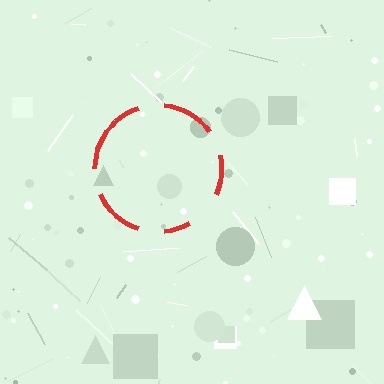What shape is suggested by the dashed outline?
The dashed outline suggests a circle.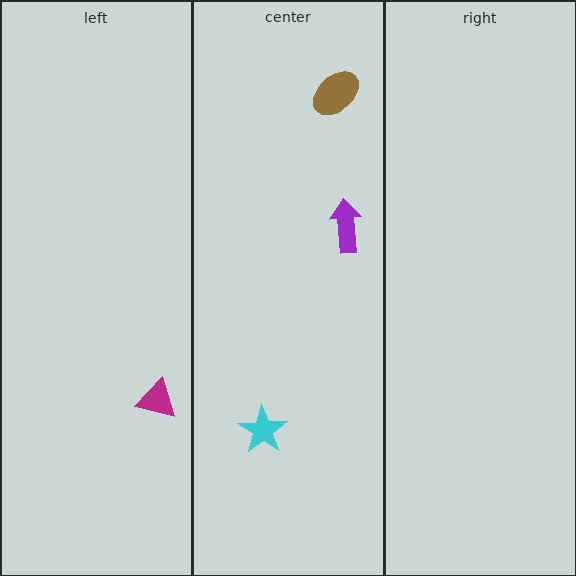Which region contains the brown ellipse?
The center region.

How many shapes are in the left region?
1.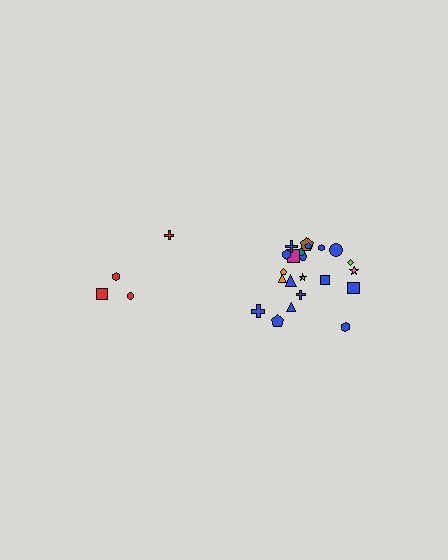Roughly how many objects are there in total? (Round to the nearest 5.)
Roughly 25 objects in total.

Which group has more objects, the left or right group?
The right group.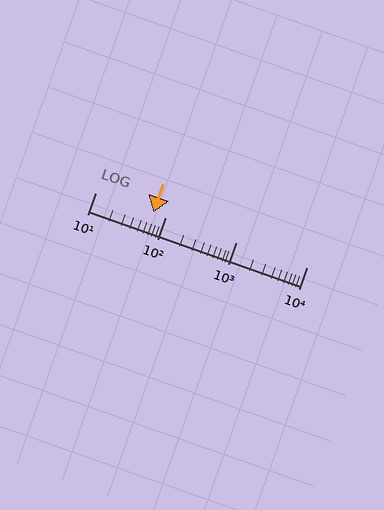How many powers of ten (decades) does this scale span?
The scale spans 3 decades, from 10 to 10000.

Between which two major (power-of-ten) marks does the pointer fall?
The pointer is between 10 and 100.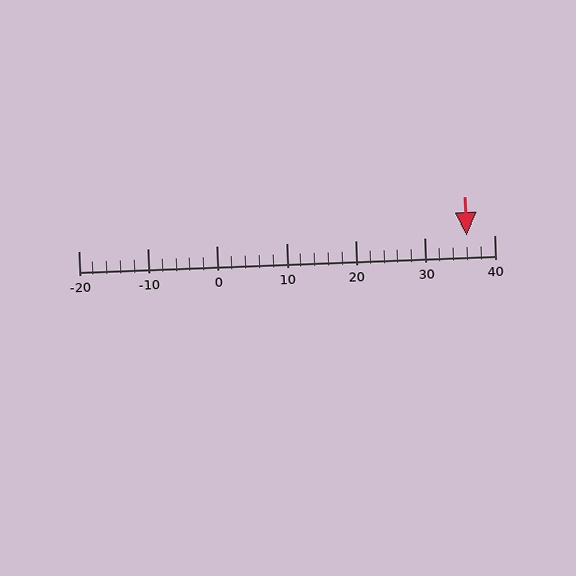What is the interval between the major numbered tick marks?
The major tick marks are spaced 10 units apart.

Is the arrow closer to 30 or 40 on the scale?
The arrow is closer to 40.